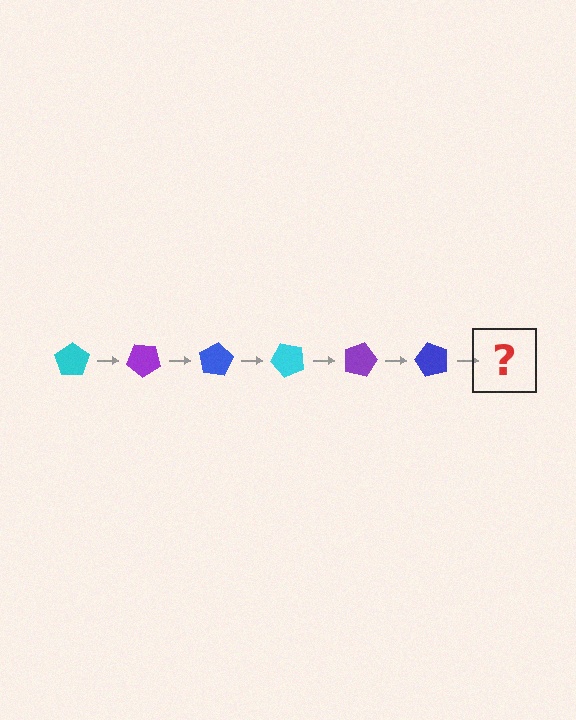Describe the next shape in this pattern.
It should be a cyan pentagon, rotated 240 degrees from the start.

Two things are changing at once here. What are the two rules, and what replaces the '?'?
The two rules are that it rotates 40 degrees each step and the color cycles through cyan, purple, and blue. The '?' should be a cyan pentagon, rotated 240 degrees from the start.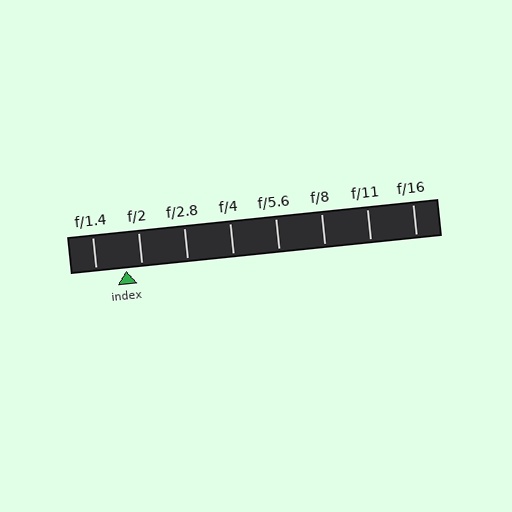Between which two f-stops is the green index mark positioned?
The index mark is between f/1.4 and f/2.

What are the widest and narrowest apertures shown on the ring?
The widest aperture shown is f/1.4 and the narrowest is f/16.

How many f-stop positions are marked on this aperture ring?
There are 8 f-stop positions marked.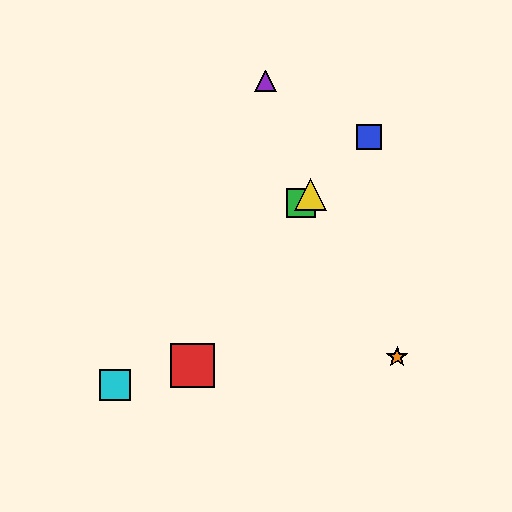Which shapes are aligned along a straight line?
The blue square, the green square, the yellow triangle, the cyan square are aligned along a straight line.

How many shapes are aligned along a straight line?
4 shapes (the blue square, the green square, the yellow triangle, the cyan square) are aligned along a straight line.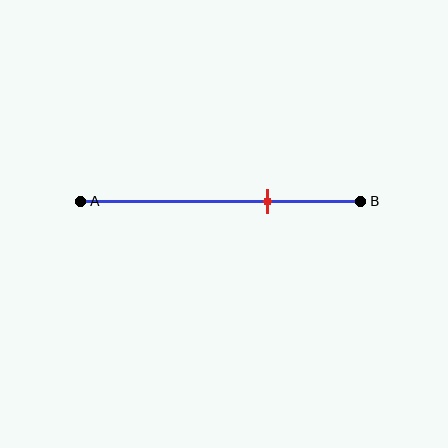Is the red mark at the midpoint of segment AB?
No, the mark is at about 65% from A, not at the 50% midpoint.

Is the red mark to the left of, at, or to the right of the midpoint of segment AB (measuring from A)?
The red mark is to the right of the midpoint of segment AB.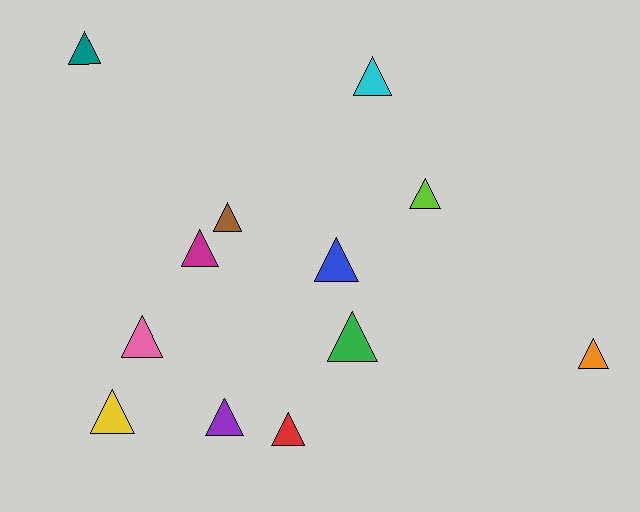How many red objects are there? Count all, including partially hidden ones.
There is 1 red object.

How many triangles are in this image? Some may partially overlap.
There are 12 triangles.